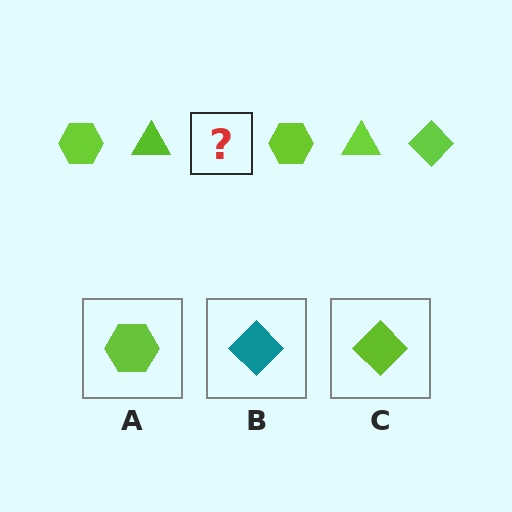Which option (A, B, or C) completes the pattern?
C.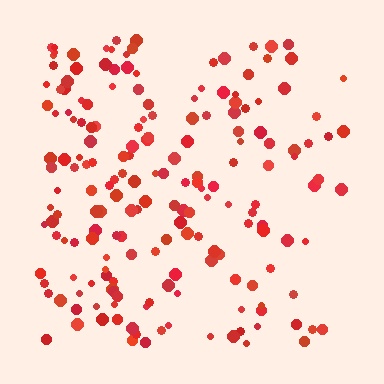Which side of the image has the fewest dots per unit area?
The right.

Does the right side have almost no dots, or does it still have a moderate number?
Still a moderate number, just noticeably fewer than the left.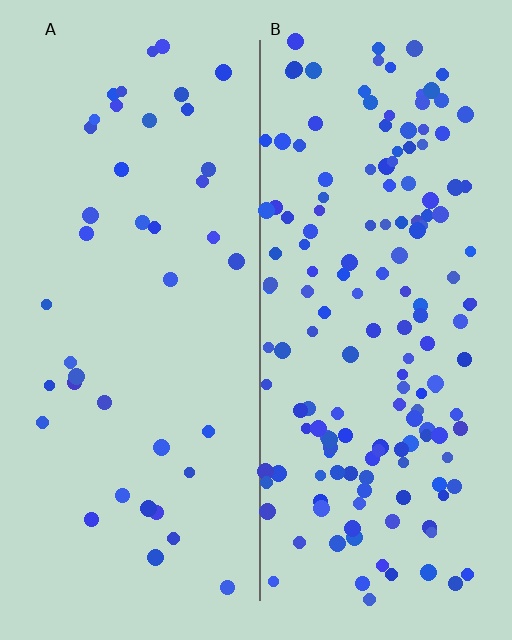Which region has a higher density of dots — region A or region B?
B (the right).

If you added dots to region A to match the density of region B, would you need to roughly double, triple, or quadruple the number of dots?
Approximately quadruple.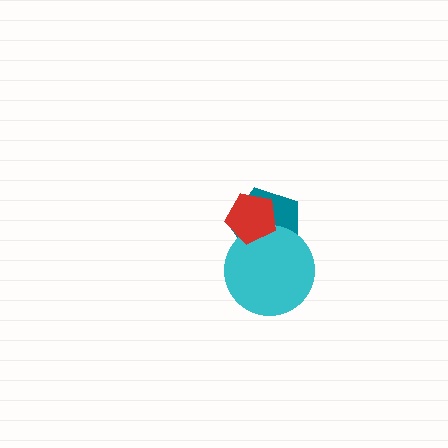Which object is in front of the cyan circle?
The red pentagon is in front of the cyan circle.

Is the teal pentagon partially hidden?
Yes, it is partially covered by another shape.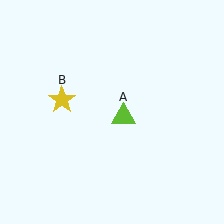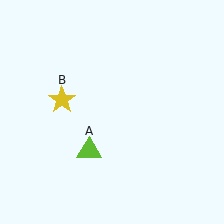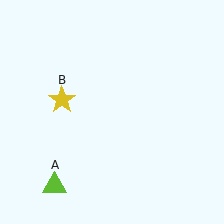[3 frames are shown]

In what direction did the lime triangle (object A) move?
The lime triangle (object A) moved down and to the left.